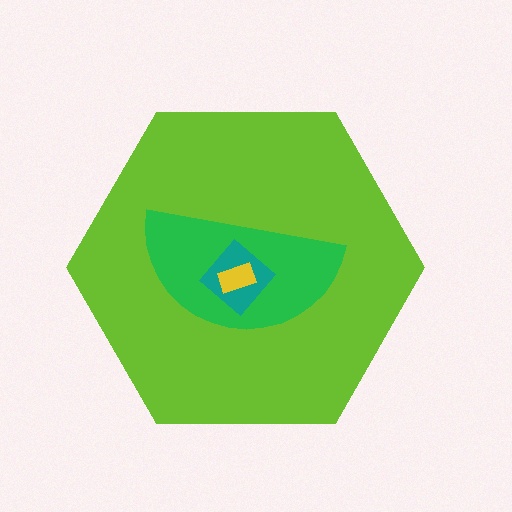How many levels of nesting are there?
4.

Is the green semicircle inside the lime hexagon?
Yes.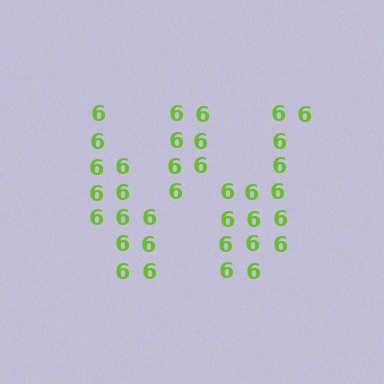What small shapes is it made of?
It is made of small digit 6's.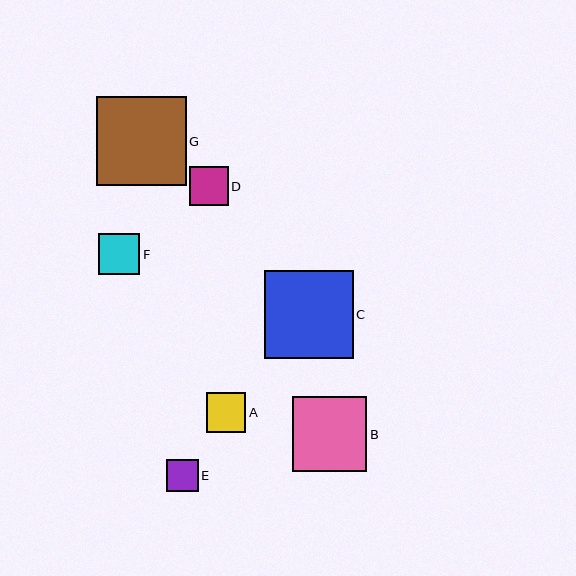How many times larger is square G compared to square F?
Square G is approximately 2.2 times the size of square F.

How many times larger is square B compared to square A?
Square B is approximately 1.9 times the size of square A.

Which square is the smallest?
Square E is the smallest with a size of approximately 32 pixels.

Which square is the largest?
Square G is the largest with a size of approximately 89 pixels.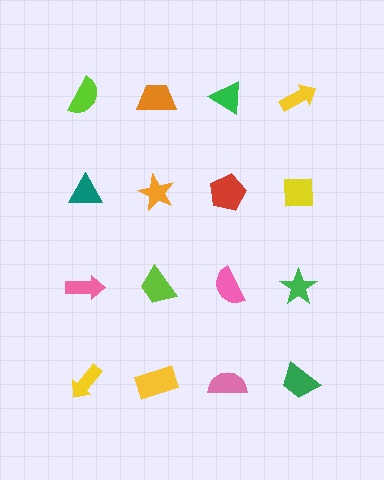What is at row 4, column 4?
A green trapezoid.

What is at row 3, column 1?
A pink arrow.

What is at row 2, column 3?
A red pentagon.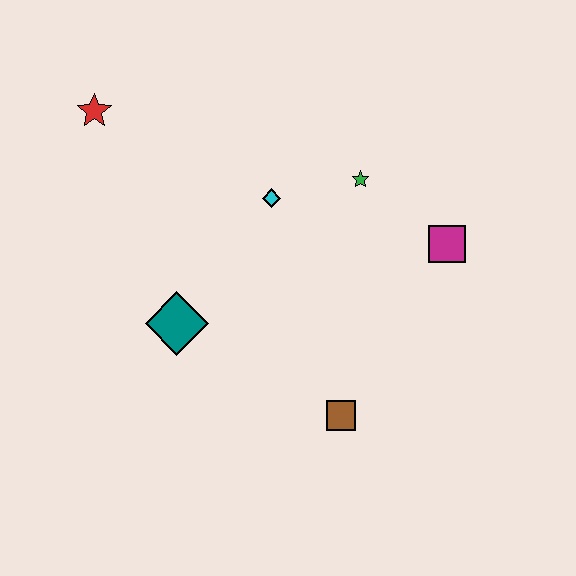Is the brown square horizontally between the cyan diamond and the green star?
Yes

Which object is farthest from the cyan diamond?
The brown square is farthest from the cyan diamond.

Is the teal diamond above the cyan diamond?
No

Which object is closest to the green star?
The cyan diamond is closest to the green star.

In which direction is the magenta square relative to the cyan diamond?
The magenta square is to the right of the cyan diamond.